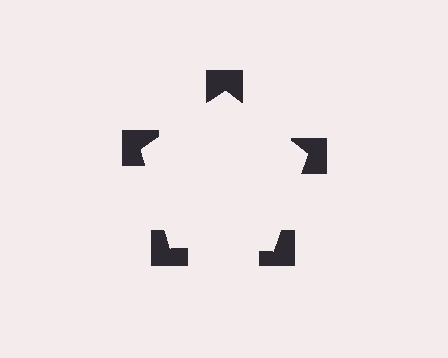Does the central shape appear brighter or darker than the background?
It typically appears slightly brighter than the background, even though no actual brightness change is drawn.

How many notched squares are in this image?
There are 5 — one at each vertex of the illusory pentagon.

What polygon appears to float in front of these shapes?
An illusory pentagon — its edges are inferred from the aligned wedge cuts in the notched squares, not physically drawn.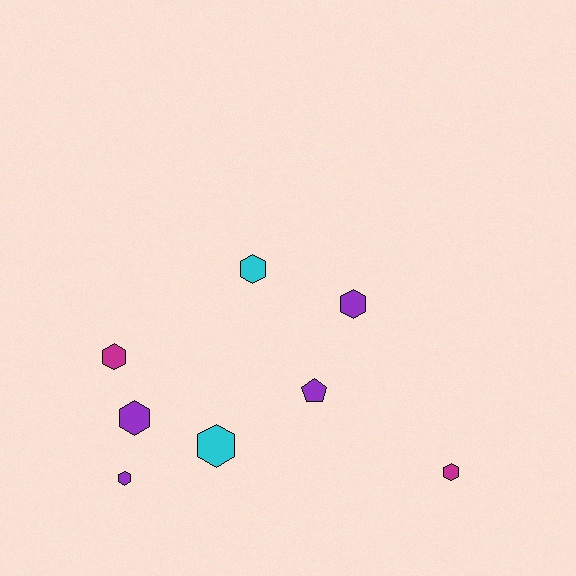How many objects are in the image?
There are 8 objects.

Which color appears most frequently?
Purple, with 4 objects.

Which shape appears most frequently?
Hexagon, with 7 objects.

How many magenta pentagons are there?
There are no magenta pentagons.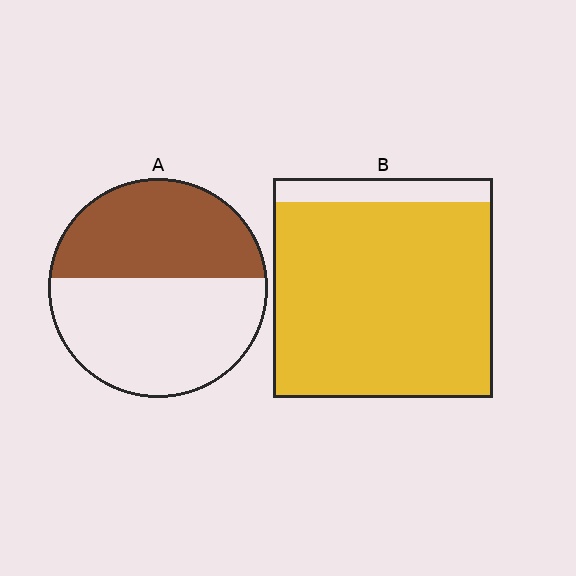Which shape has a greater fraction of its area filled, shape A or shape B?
Shape B.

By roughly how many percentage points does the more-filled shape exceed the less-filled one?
By roughly 45 percentage points (B over A).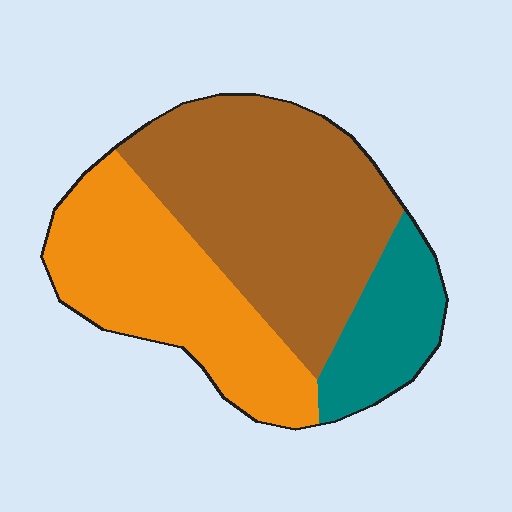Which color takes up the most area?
Brown, at roughly 50%.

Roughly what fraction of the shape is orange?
Orange covers 36% of the shape.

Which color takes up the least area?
Teal, at roughly 15%.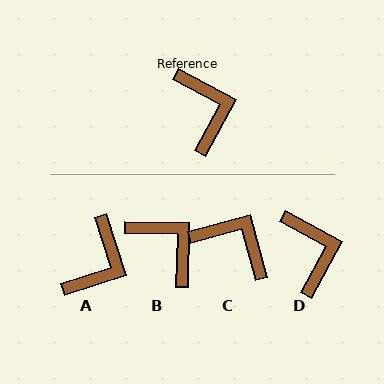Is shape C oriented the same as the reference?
No, it is off by about 44 degrees.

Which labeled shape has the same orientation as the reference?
D.